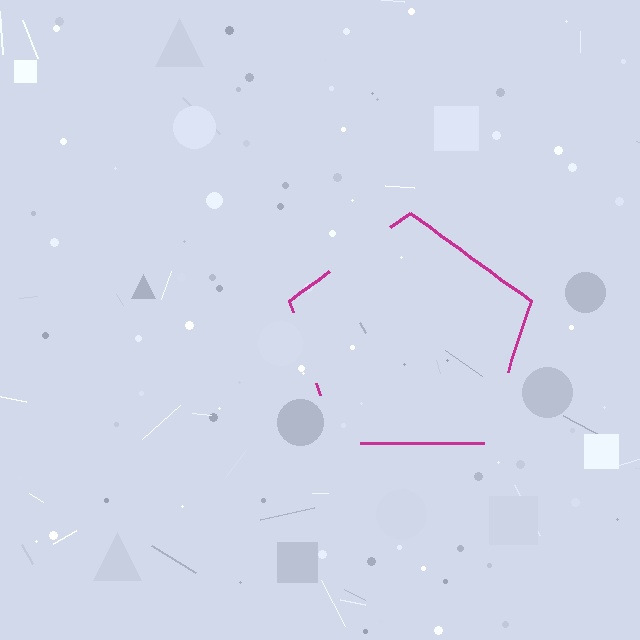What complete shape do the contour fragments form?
The contour fragments form a pentagon.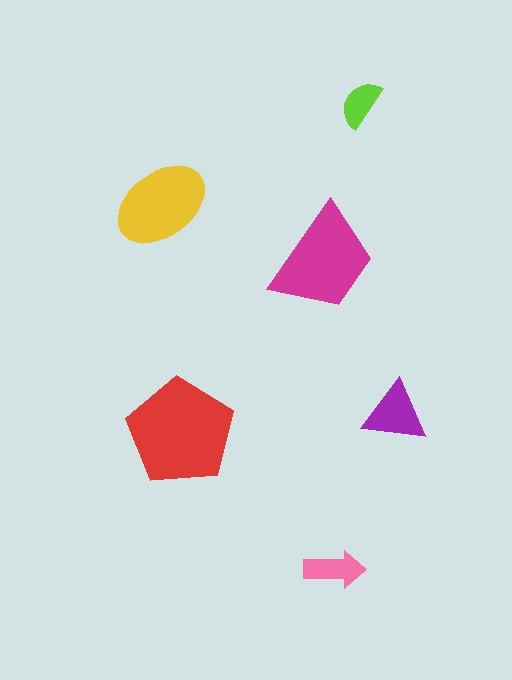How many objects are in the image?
There are 6 objects in the image.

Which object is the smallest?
The lime semicircle.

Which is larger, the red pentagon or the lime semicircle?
The red pentagon.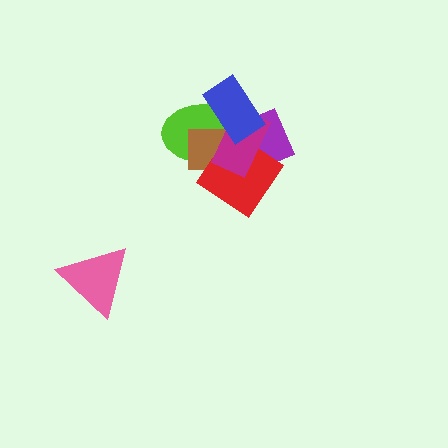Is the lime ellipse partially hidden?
Yes, it is partially covered by another shape.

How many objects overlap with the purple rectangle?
5 objects overlap with the purple rectangle.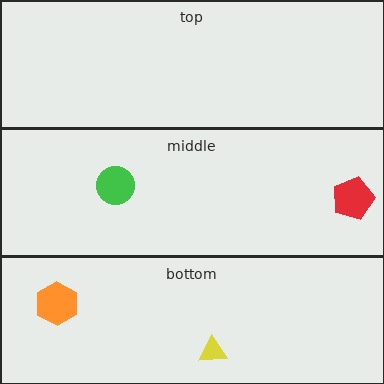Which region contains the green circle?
The middle region.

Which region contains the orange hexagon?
The bottom region.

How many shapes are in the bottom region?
2.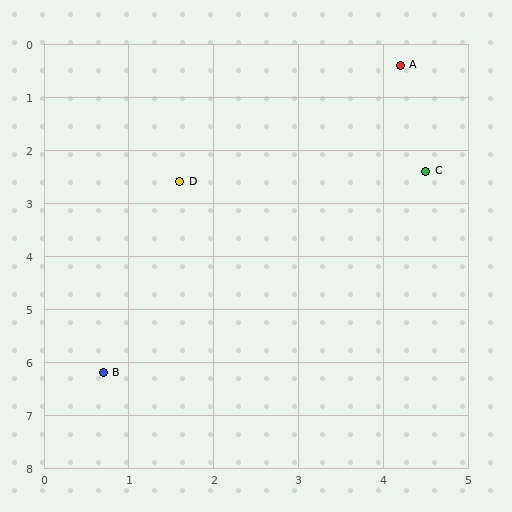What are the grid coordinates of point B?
Point B is at approximately (0.7, 6.2).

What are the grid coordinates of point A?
Point A is at approximately (4.2, 0.4).